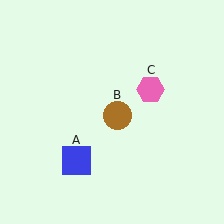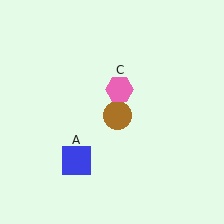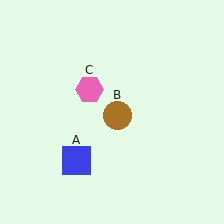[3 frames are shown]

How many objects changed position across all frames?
1 object changed position: pink hexagon (object C).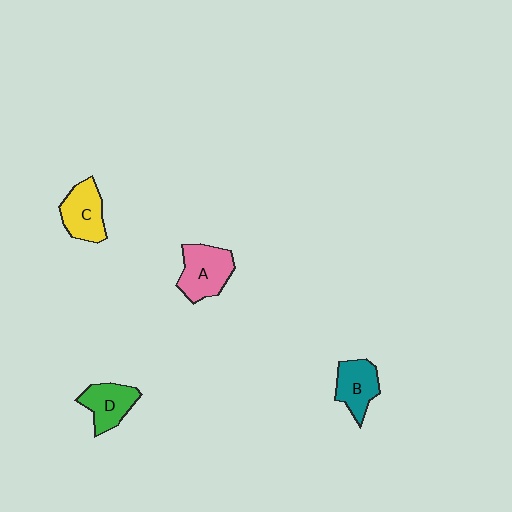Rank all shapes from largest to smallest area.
From largest to smallest: A (pink), C (yellow), D (green), B (teal).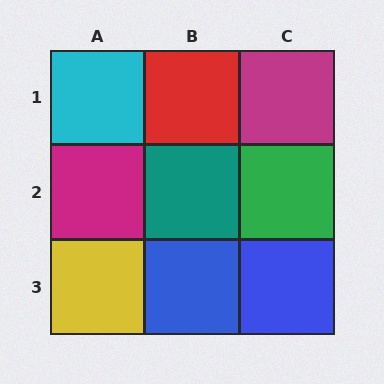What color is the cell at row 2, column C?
Green.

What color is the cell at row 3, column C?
Blue.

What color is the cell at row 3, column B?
Blue.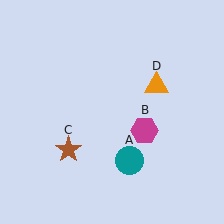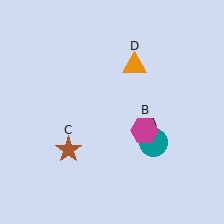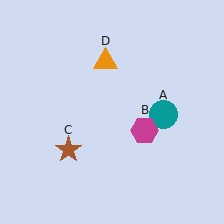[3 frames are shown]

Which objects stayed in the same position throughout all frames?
Magenta hexagon (object B) and brown star (object C) remained stationary.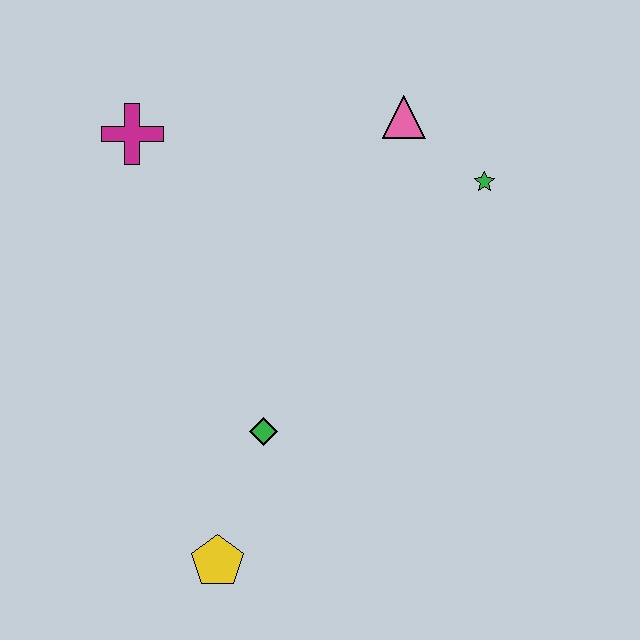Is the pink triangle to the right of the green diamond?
Yes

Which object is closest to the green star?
The pink triangle is closest to the green star.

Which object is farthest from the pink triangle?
The yellow pentagon is farthest from the pink triangle.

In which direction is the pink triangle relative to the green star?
The pink triangle is to the left of the green star.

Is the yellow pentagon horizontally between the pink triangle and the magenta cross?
Yes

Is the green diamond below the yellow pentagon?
No